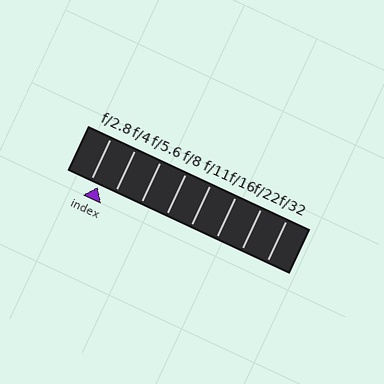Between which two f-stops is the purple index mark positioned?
The index mark is between f/2.8 and f/4.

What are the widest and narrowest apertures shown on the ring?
The widest aperture shown is f/2.8 and the narrowest is f/32.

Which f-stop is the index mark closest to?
The index mark is closest to f/2.8.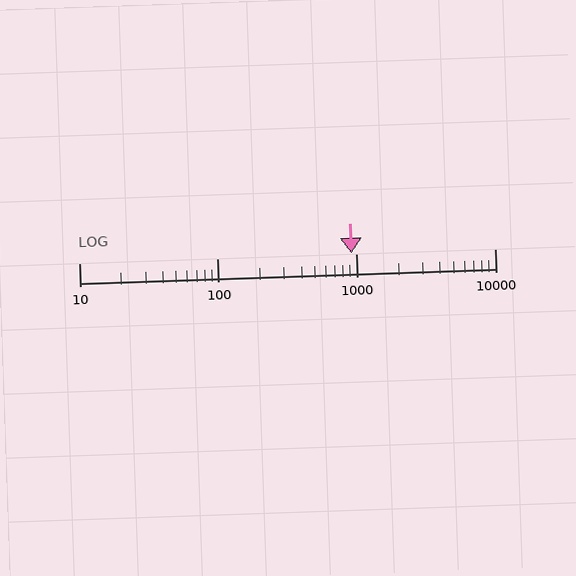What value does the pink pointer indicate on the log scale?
The pointer indicates approximately 920.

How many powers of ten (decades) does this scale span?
The scale spans 3 decades, from 10 to 10000.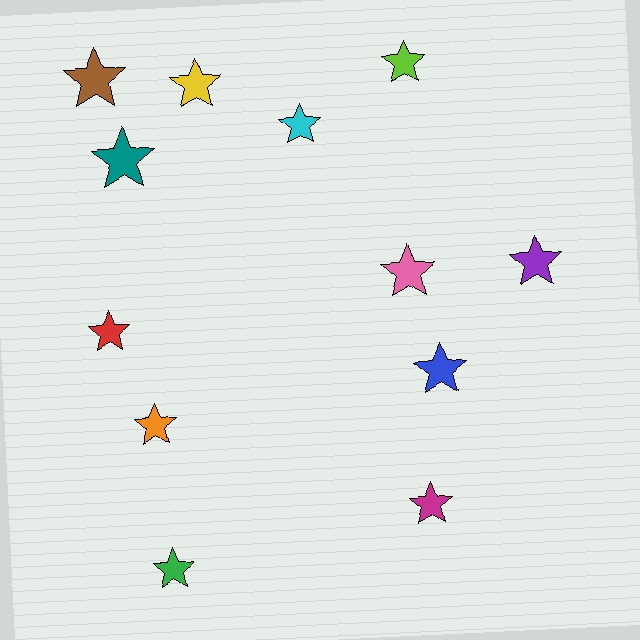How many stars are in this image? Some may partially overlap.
There are 12 stars.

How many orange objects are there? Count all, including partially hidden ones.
There is 1 orange object.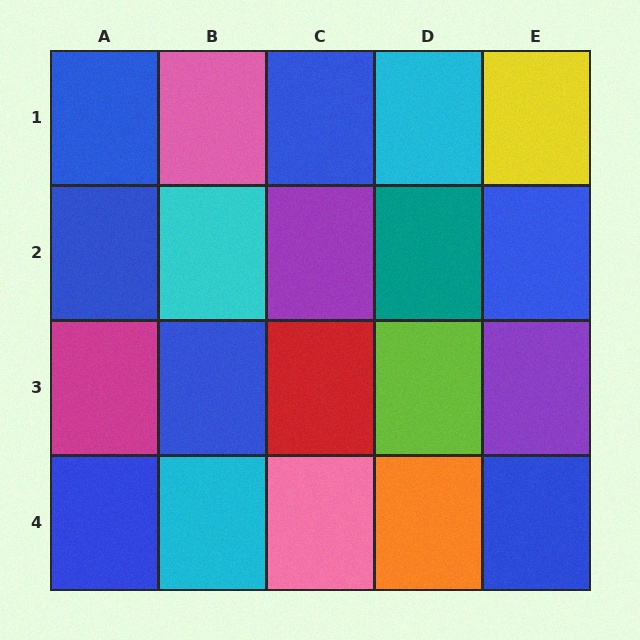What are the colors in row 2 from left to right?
Blue, cyan, purple, teal, blue.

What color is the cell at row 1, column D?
Cyan.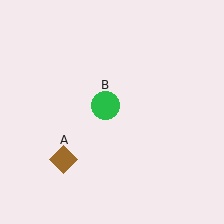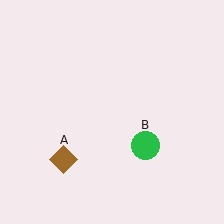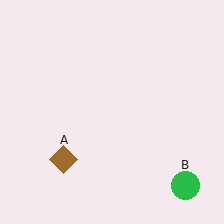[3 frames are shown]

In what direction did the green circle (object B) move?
The green circle (object B) moved down and to the right.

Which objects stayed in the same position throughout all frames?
Brown diamond (object A) remained stationary.